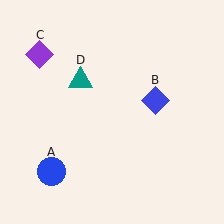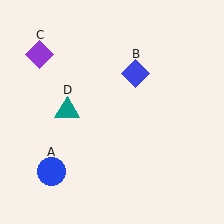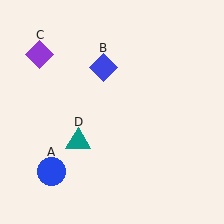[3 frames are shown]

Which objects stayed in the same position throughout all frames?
Blue circle (object A) and purple diamond (object C) remained stationary.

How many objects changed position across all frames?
2 objects changed position: blue diamond (object B), teal triangle (object D).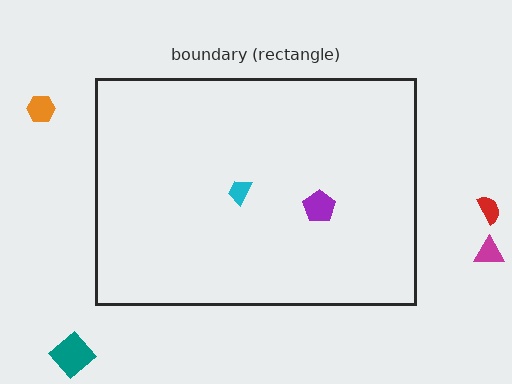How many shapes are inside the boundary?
2 inside, 4 outside.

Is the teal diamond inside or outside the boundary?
Outside.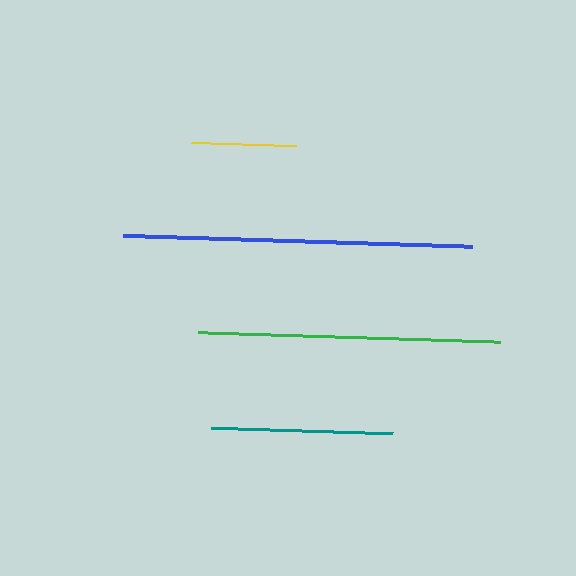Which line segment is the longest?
The blue line is the longest at approximately 350 pixels.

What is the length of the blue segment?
The blue segment is approximately 350 pixels long.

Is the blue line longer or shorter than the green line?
The blue line is longer than the green line.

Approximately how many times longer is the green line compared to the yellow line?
The green line is approximately 2.9 times the length of the yellow line.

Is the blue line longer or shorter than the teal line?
The blue line is longer than the teal line.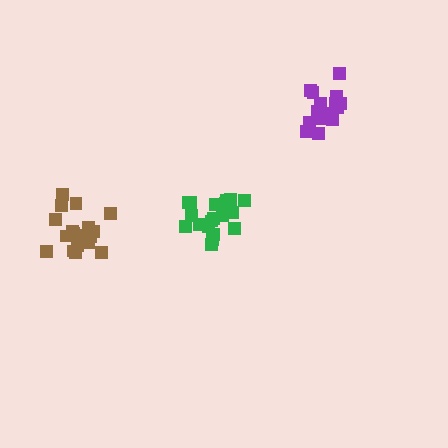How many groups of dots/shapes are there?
There are 3 groups.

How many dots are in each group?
Group 1: 19 dots, Group 2: 17 dots, Group 3: 18 dots (54 total).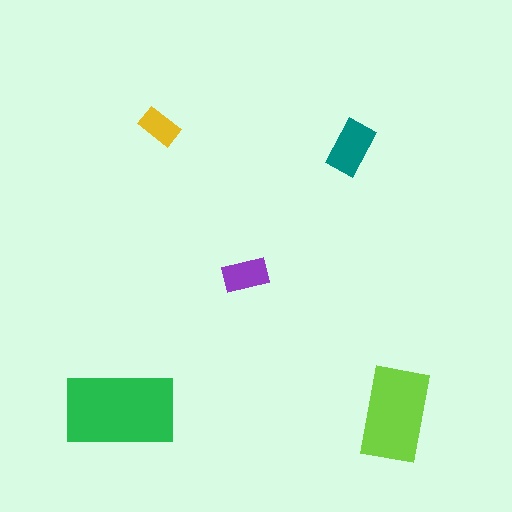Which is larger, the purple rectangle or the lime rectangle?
The lime one.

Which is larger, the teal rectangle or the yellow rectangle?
The teal one.